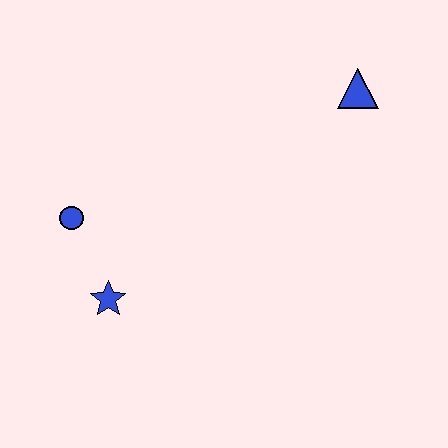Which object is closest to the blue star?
The blue circle is closest to the blue star.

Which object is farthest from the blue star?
The blue triangle is farthest from the blue star.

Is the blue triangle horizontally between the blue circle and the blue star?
No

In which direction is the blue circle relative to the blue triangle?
The blue circle is to the left of the blue triangle.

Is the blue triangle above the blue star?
Yes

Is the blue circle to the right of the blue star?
No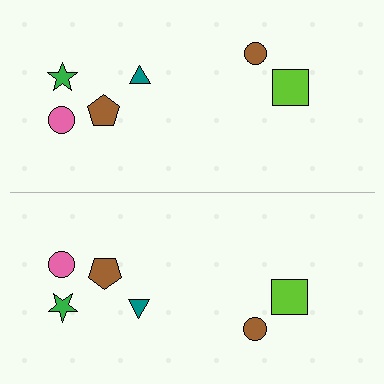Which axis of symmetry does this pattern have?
The pattern has a horizontal axis of symmetry running through the center of the image.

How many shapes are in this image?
There are 12 shapes in this image.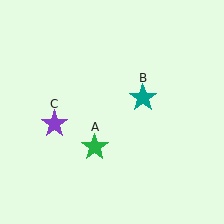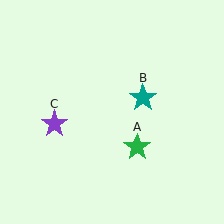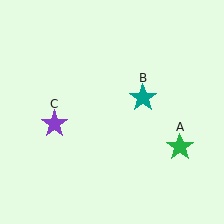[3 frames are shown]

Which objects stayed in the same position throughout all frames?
Teal star (object B) and purple star (object C) remained stationary.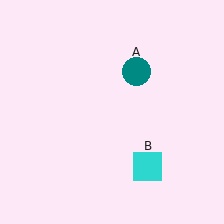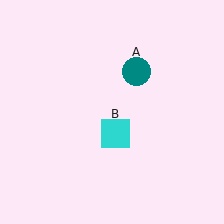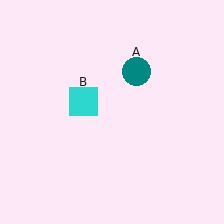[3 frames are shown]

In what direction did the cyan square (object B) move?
The cyan square (object B) moved up and to the left.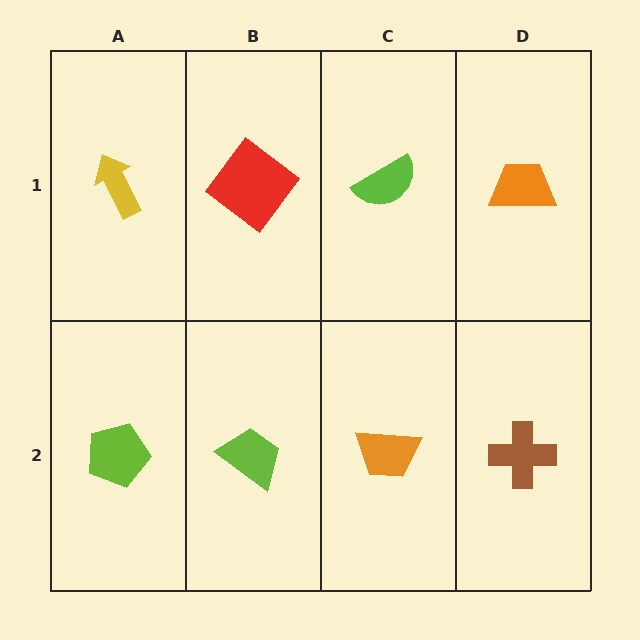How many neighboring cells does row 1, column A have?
2.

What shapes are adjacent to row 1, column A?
A lime pentagon (row 2, column A), a red diamond (row 1, column B).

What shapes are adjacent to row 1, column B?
A lime trapezoid (row 2, column B), a yellow arrow (row 1, column A), a lime semicircle (row 1, column C).